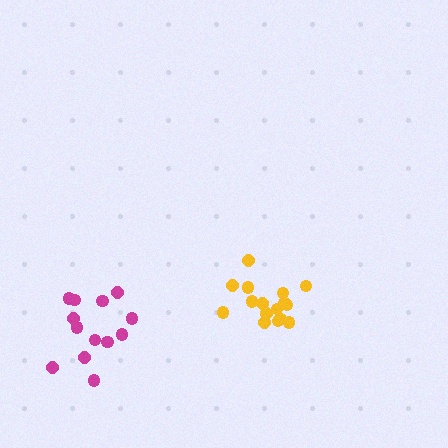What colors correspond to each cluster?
The clusters are colored: magenta, yellow.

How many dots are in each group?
Group 1: 13 dots, Group 2: 16 dots (29 total).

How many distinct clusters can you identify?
There are 2 distinct clusters.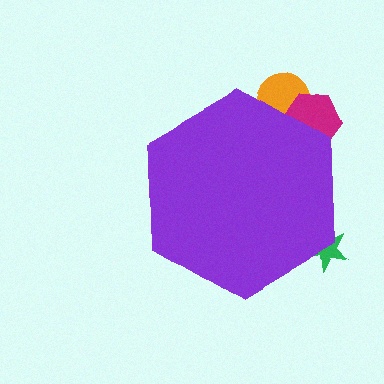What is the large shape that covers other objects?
A purple hexagon.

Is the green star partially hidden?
Yes, the green star is partially hidden behind the purple hexagon.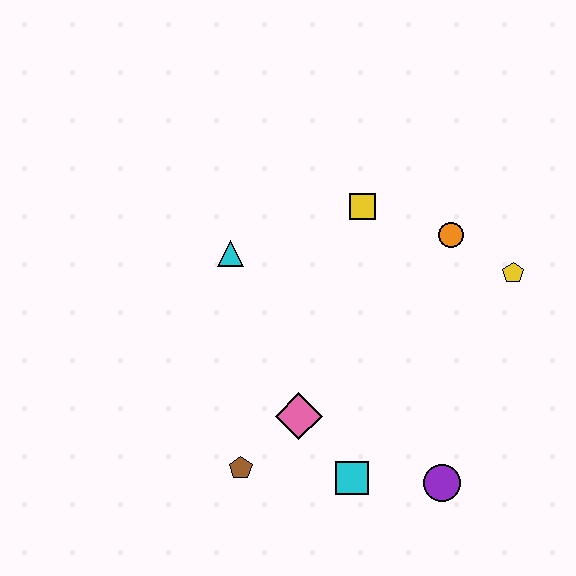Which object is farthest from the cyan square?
The yellow square is farthest from the cyan square.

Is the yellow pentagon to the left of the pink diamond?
No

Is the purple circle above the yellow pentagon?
No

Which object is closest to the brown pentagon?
The pink diamond is closest to the brown pentagon.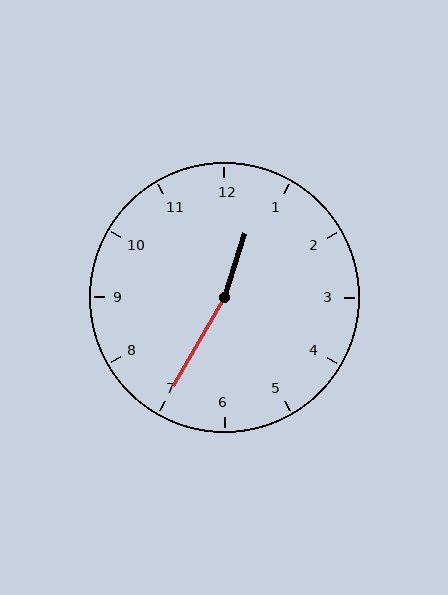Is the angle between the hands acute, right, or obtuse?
It is obtuse.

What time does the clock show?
12:35.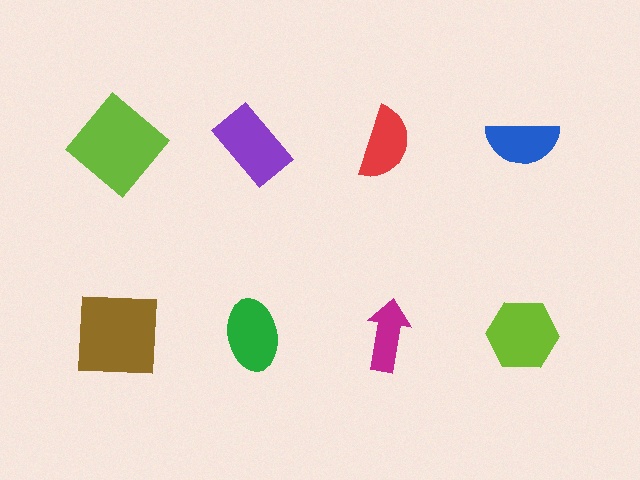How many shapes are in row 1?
4 shapes.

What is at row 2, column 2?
A green ellipse.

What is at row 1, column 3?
A red semicircle.